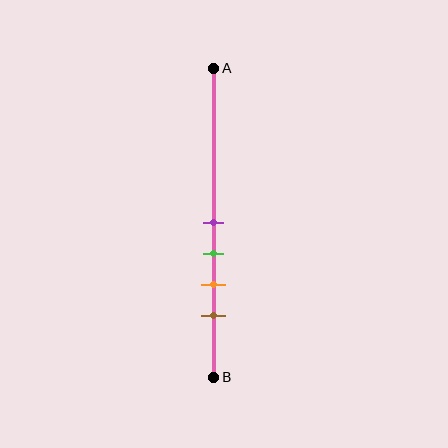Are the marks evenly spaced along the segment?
Yes, the marks are approximately evenly spaced.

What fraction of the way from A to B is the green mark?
The green mark is approximately 60% (0.6) of the way from A to B.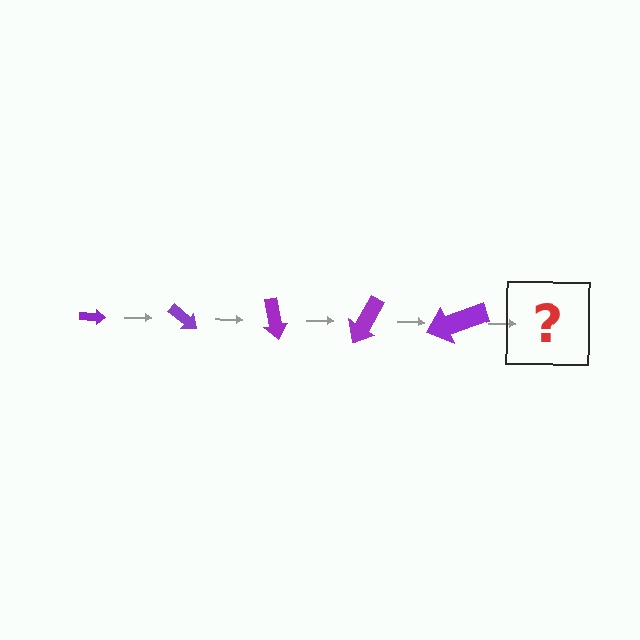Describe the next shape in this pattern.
It should be an arrow, larger than the previous one and rotated 200 degrees from the start.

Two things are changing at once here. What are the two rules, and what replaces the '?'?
The two rules are that the arrow grows larger each step and it rotates 40 degrees each step. The '?' should be an arrow, larger than the previous one and rotated 200 degrees from the start.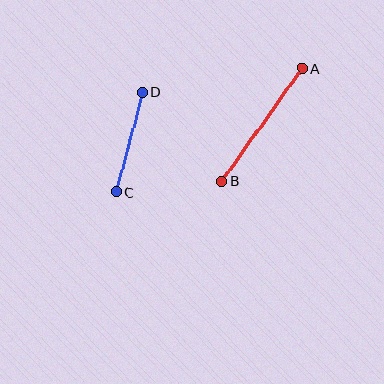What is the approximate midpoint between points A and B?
The midpoint is at approximately (262, 125) pixels.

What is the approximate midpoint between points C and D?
The midpoint is at approximately (129, 142) pixels.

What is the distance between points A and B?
The distance is approximately 138 pixels.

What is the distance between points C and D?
The distance is approximately 103 pixels.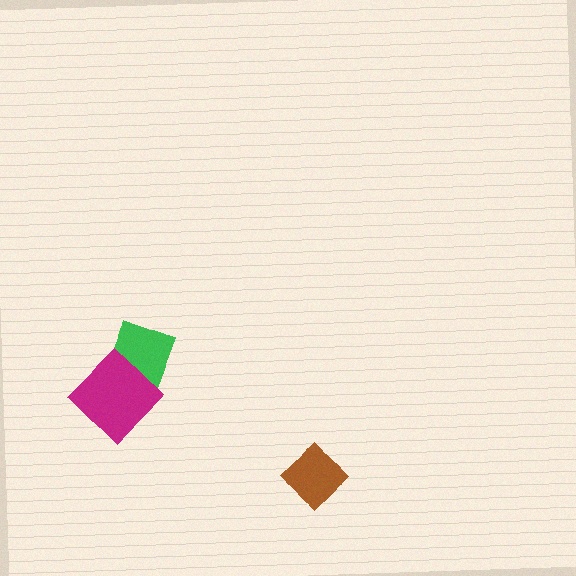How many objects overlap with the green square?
1 object overlaps with the green square.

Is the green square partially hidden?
Yes, it is partially covered by another shape.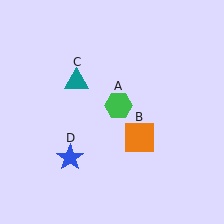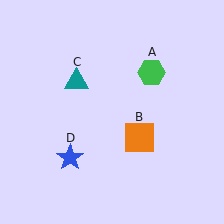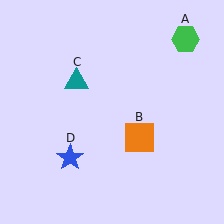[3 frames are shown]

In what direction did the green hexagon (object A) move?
The green hexagon (object A) moved up and to the right.